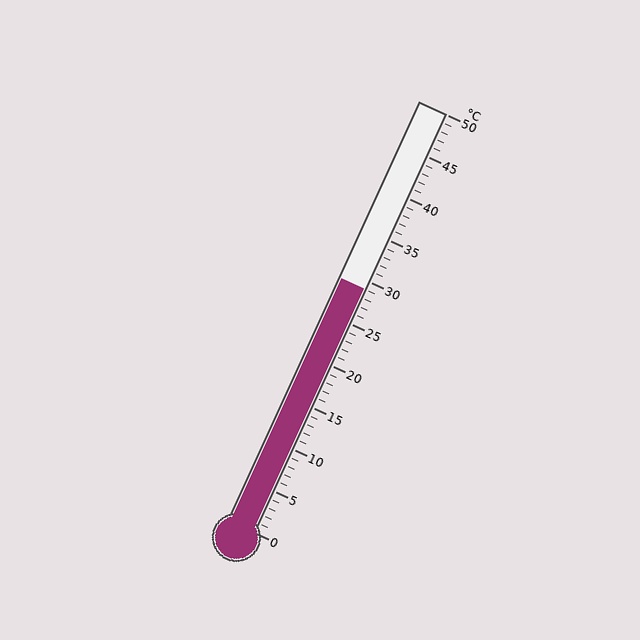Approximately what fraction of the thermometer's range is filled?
The thermometer is filled to approximately 60% of its range.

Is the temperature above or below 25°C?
The temperature is above 25°C.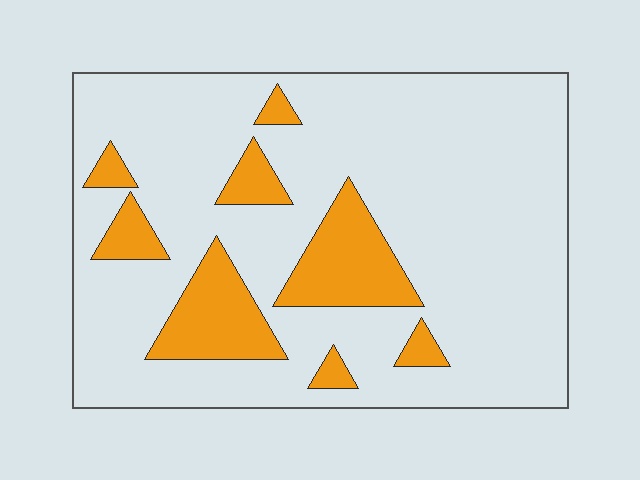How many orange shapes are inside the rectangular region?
8.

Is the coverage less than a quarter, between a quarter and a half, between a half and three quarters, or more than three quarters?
Less than a quarter.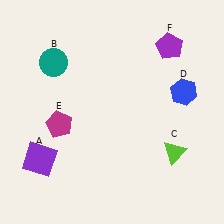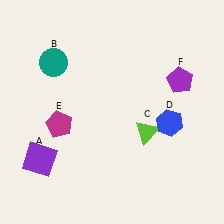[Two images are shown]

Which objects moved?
The objects that moved are: the lime triangle (C), the blue hexagon (D), the purple pentagon (F).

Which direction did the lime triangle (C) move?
The lime triangle (C) moved left.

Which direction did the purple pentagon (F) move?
The purple pentagon (F) moved down.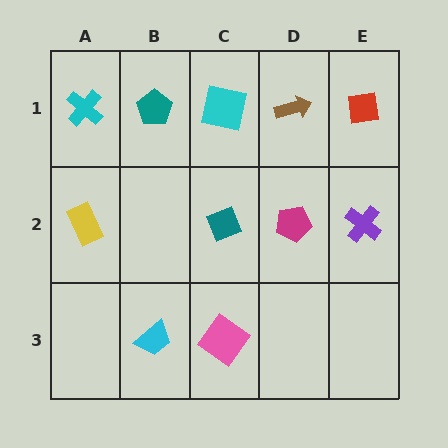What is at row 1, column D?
A brown arrow.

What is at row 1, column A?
A cyan cross.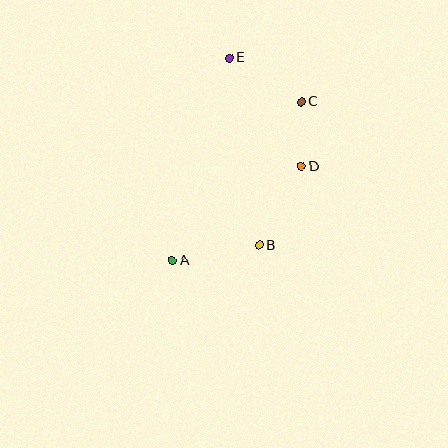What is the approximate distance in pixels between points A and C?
The distance between A and C is approximately 204 pixels.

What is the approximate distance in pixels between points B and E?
The distance between B and E is approximately 190 pixels.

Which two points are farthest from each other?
Points A and E are farthest from each other.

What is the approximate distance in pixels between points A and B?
The distance between A and B is approximately 88 pixels.